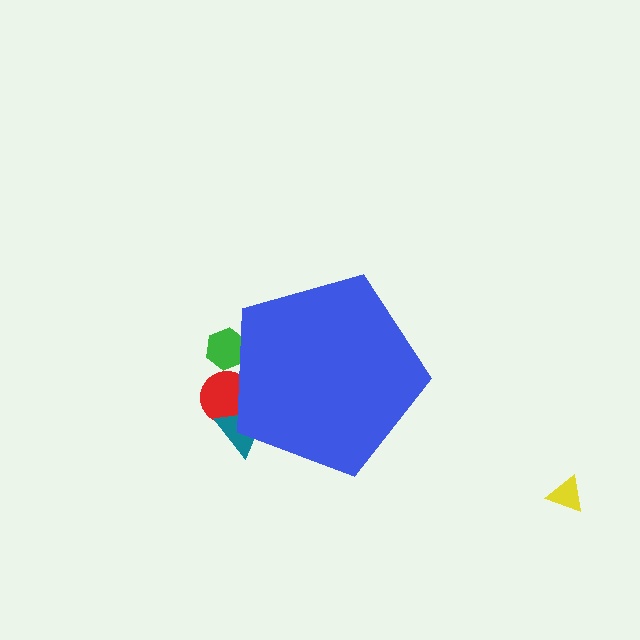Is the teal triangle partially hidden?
Yes, the teal triangle is partially hidden behind the blue pentagon.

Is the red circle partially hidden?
Yes, the red circle is partially hidden behind the blue pentagon.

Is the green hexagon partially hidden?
Yes, the green hexagon is partially hidden behind the blue pentagon.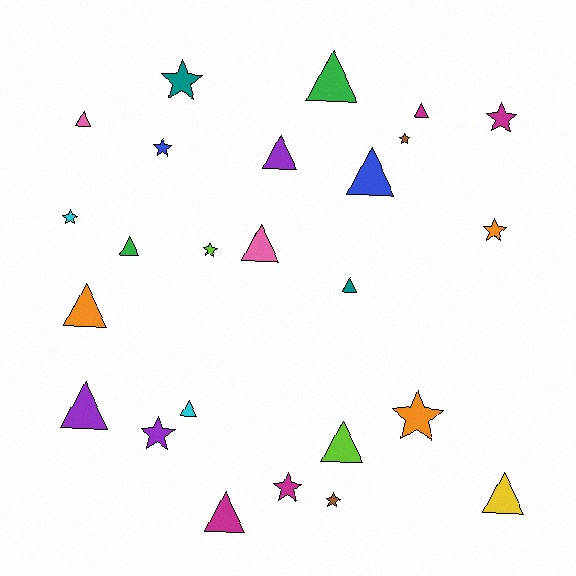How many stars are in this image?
There are 11 stars.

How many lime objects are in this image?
There are 2 lime objects.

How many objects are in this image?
There are 25 objects.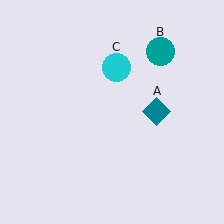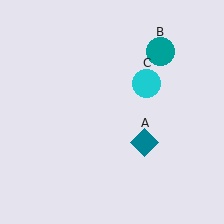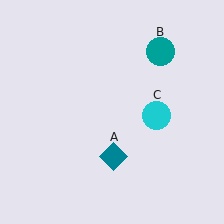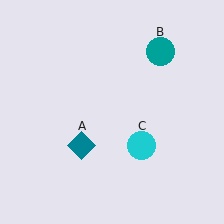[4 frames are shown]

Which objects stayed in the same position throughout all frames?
Teal circle (object B) remained stationary.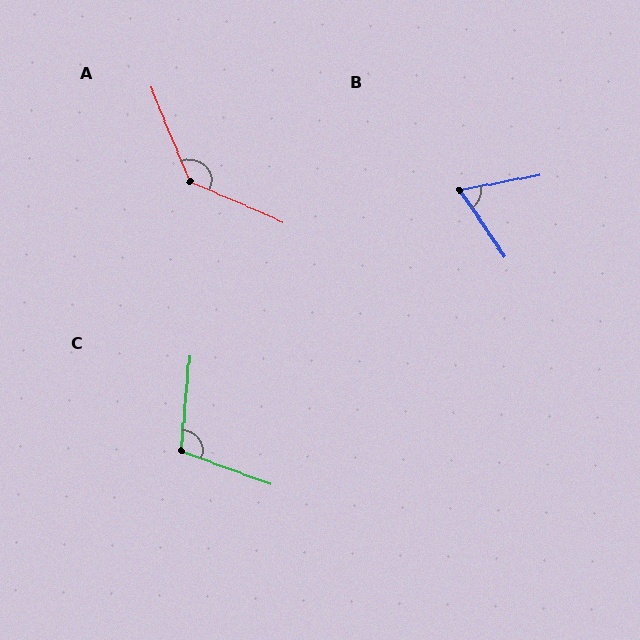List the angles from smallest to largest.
B (67°), C (105°), A (136°).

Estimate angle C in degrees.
Approximately 105 degrees.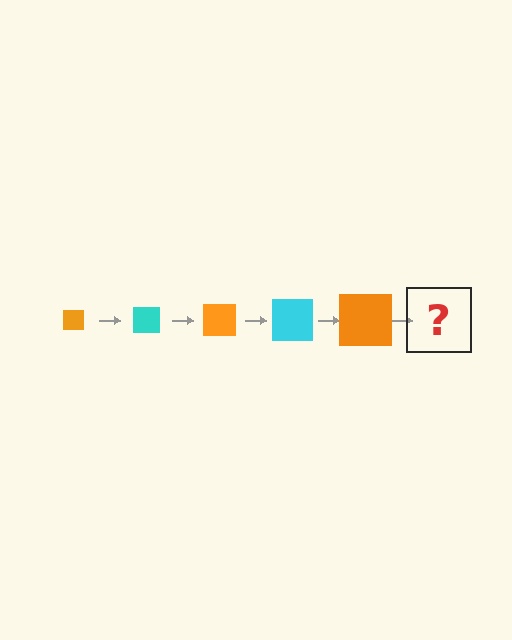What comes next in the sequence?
The next element should be a cyan square, larger than the previous one.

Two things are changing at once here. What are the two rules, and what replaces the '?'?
The two rules are that the square grows larger each step and the color cycles through orange and cyan. The '?' should be a cyan square, larger than the previous one.